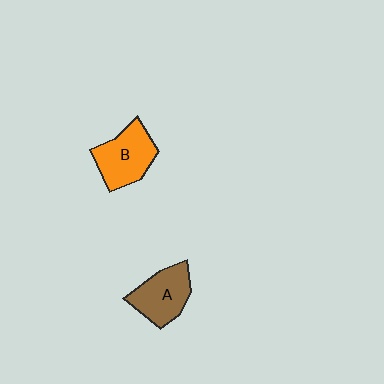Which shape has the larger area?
Shape B (orange).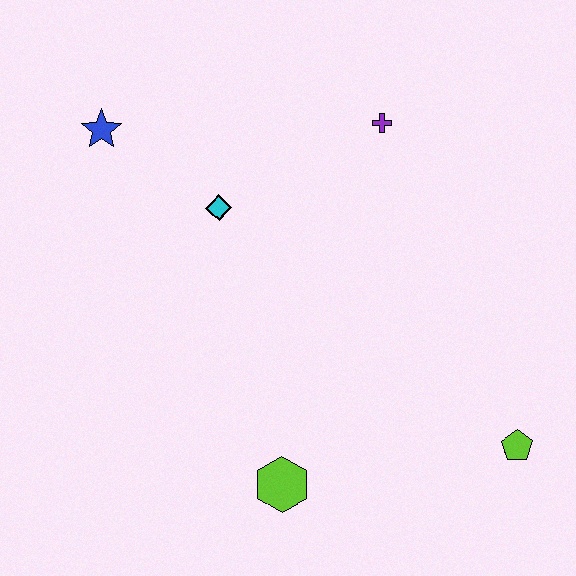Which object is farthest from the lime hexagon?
The blue star is farthest from the lime hexagon.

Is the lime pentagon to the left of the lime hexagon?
No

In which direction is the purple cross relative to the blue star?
The purple cross is to the right of the blue star.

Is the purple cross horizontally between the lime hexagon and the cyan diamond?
No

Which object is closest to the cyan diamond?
The blue star is closest to the cyan diamond.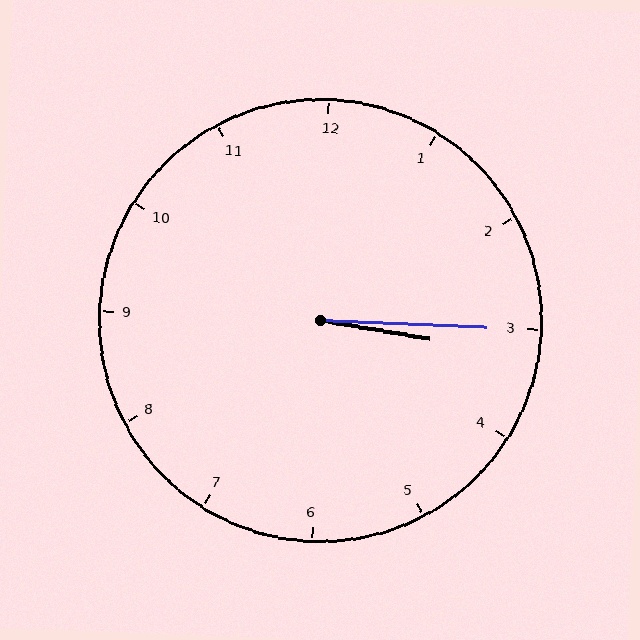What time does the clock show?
3:15.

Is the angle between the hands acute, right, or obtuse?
It is acute.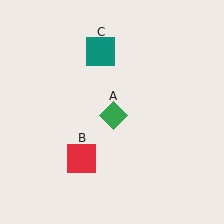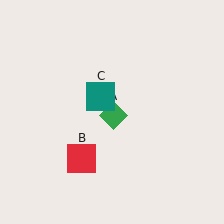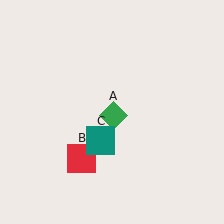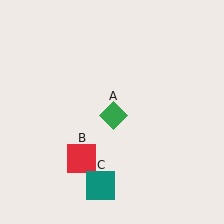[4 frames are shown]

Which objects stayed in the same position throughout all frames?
Green diamond (object A) and red square (object B) remained stationary.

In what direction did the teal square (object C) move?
The teal square (object C) moved down.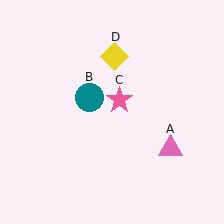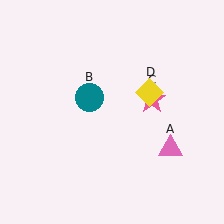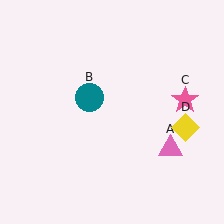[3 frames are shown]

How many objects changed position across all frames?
2 objects changed position: pink star (object C), yellow diamond (object D).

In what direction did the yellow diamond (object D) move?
The yellow diamond (object D) moved down and to the right.